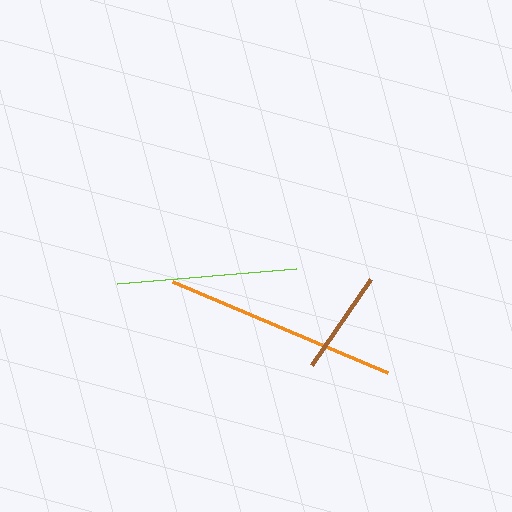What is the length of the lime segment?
The lime segment is approximately 180 pixels long.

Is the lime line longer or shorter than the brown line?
The lime line is longer than the brown line.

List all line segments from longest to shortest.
From longest to shortest: orange, lime, brown.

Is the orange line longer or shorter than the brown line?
The orange line is longer than the brown line.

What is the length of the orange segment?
The orange segment is approximately 234 pixels long.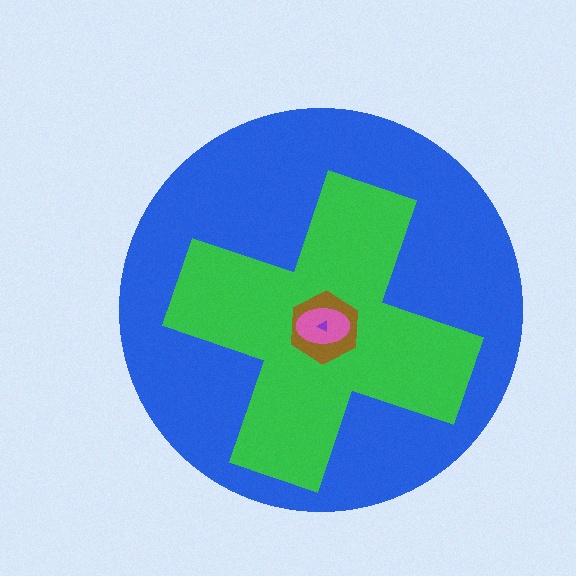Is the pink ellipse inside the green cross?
Yes.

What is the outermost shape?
The blue circle.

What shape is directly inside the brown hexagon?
The pink ellipse.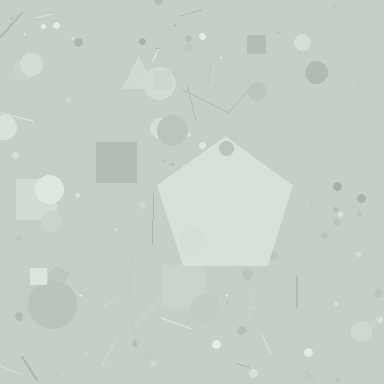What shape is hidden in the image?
A pentagon is hidden in the image.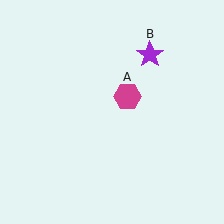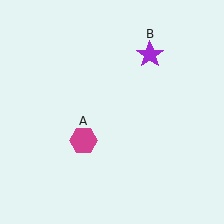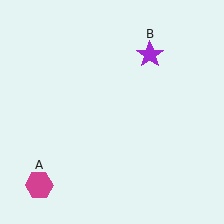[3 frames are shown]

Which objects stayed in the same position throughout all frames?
Purple star (object B) remained stationary.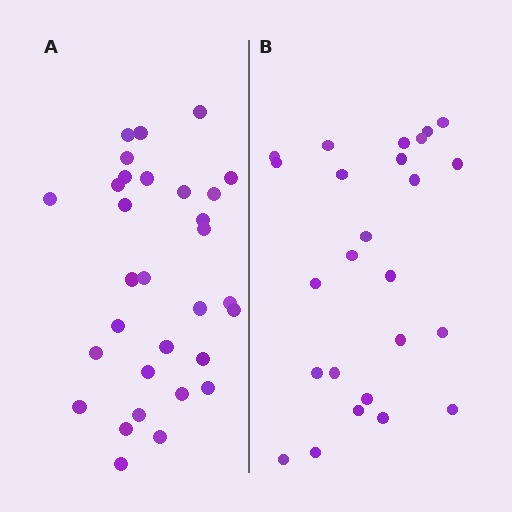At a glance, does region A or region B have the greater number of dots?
Region A (the left region) has more dots.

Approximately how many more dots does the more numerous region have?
Region A has about 6 more dots than region B.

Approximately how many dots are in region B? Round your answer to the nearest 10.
About 20 dots. (The exact count is 25, which rounds to 20.)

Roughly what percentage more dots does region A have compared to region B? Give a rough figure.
About 25% more.